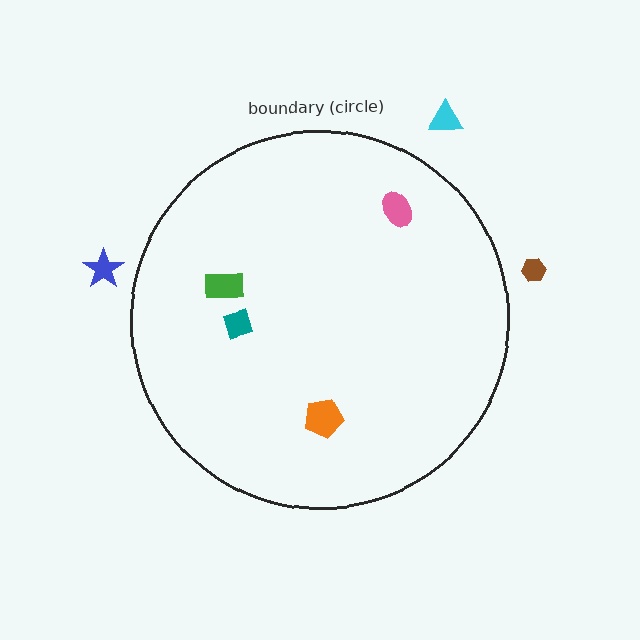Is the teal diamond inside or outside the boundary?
Inside.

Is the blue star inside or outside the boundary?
Outside.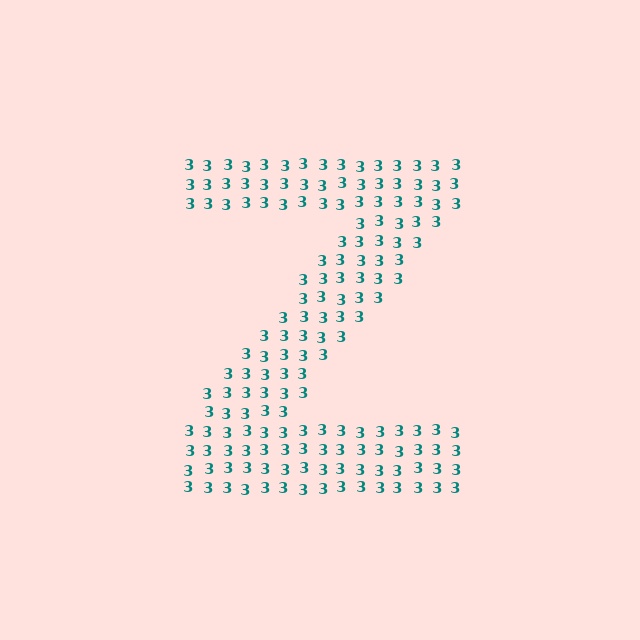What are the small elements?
The small elements are digit 3's.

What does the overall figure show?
The overall figure shows the letter Z.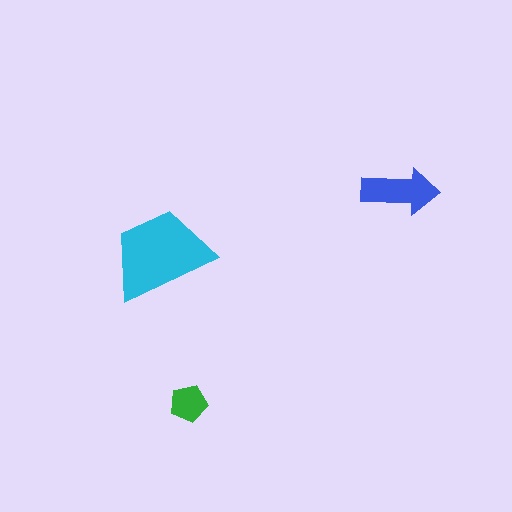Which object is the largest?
The cyan trapezoid.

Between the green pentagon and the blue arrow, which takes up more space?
The blue arrow.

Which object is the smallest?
The green pentagon.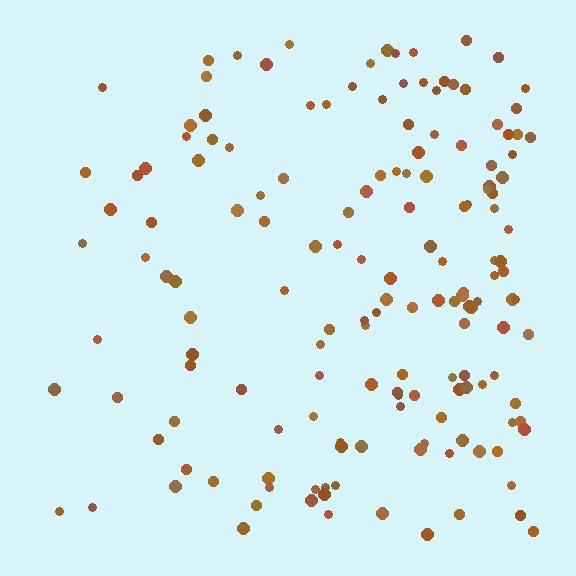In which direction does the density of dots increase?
From left to right, with the right side densest.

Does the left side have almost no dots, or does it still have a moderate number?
Still a moderate number, just noticeably fewer than the right.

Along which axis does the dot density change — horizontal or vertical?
Horizontal.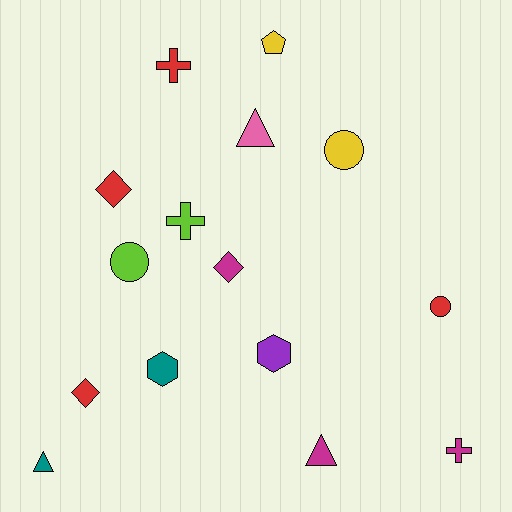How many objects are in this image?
There are 15 objects.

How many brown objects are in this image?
There are no brown objects.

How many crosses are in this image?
There are 3 crosses.